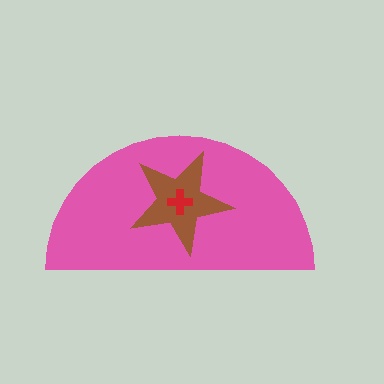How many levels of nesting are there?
3.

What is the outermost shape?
The pink semicircle.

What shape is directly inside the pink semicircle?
The brown star.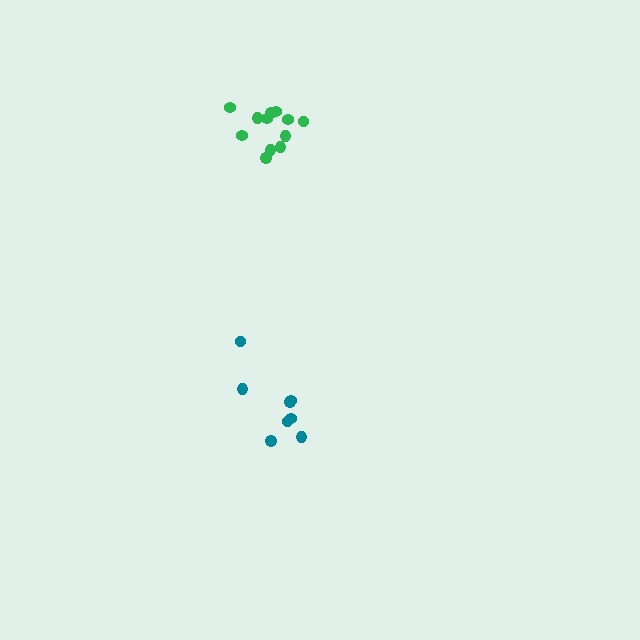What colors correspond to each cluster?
The clusters are colored: teal, green.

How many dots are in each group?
Group 1: 8 dots, Group 2: 12 dots (20 total).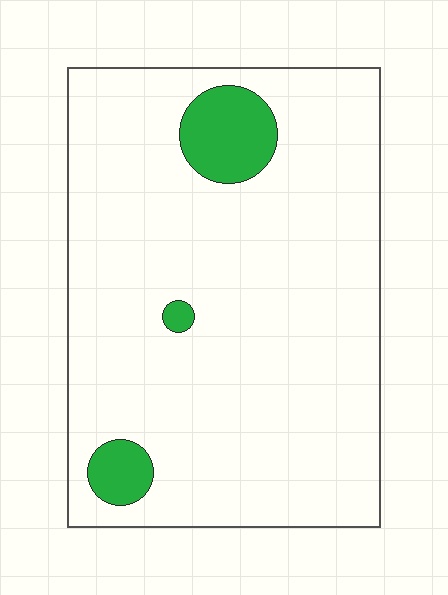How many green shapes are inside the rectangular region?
3.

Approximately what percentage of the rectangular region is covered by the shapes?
Approximately 10%.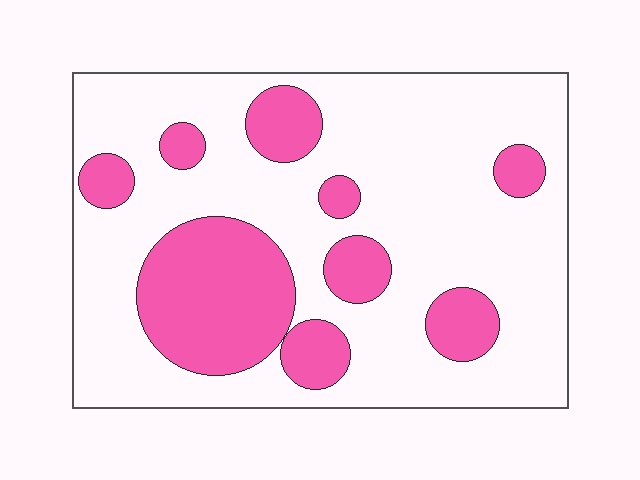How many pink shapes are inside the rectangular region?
9.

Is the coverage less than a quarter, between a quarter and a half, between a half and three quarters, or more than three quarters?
Between a quarter and a half.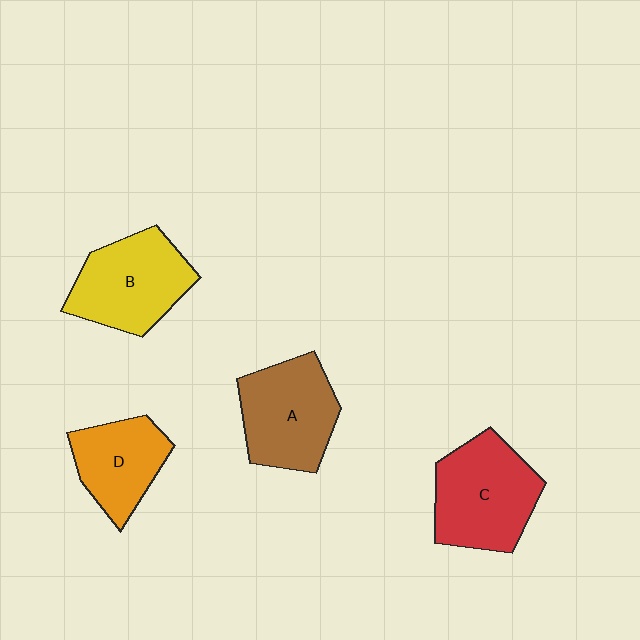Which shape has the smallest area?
Shape D (orange).